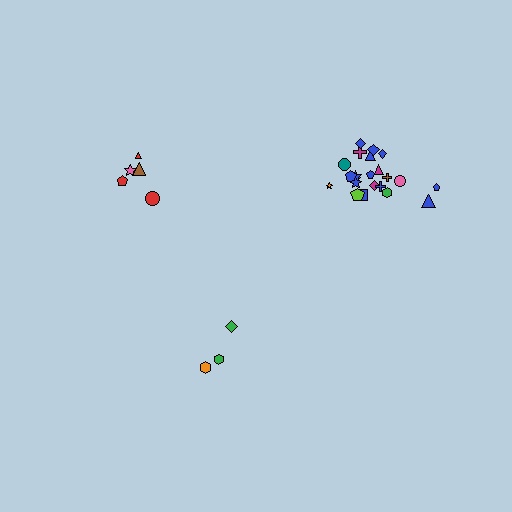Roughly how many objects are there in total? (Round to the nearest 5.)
Roughly 30 objects in total.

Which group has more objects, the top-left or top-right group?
The top-right group.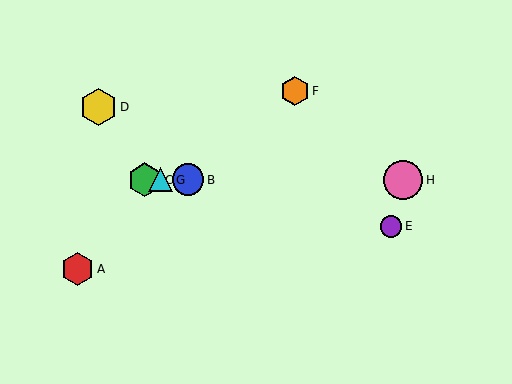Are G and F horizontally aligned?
No, G is at y≈180 and F is at y≈91.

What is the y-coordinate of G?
Object G is at y≈180.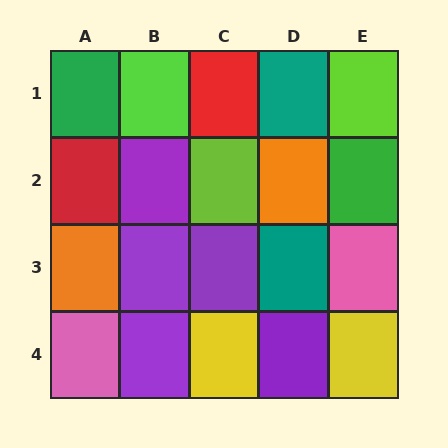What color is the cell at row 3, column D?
Teal.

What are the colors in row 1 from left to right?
Green, lime, red, teal, lime.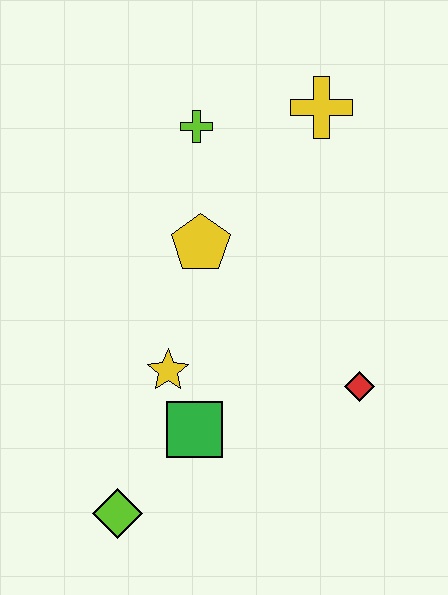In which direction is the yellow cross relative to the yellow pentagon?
The yellow cross is above the yellow pentagon.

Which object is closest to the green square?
The yellow star is closest to the green square.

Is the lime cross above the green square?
Yes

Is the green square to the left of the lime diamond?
No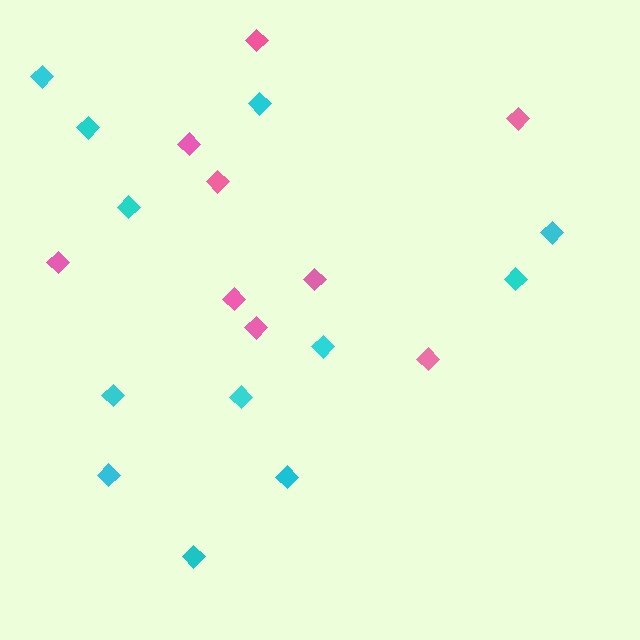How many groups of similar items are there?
There are 2 groups: one group of pink diamonds (9) and one group of cyan diamonds (12).